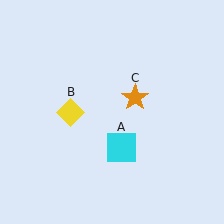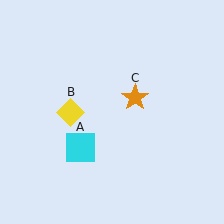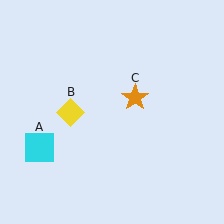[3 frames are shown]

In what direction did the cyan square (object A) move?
The cyan square (object A) moved left.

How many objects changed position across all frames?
1 object changed position: cyan square (object A).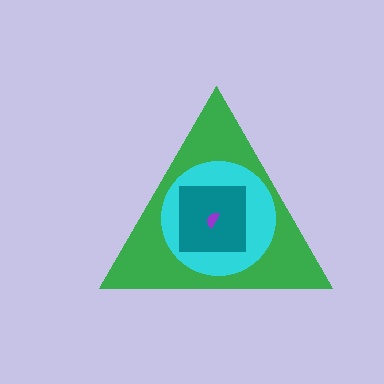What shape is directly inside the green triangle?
The cyan circle.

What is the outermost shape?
The green triangle.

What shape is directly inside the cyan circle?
The teal square.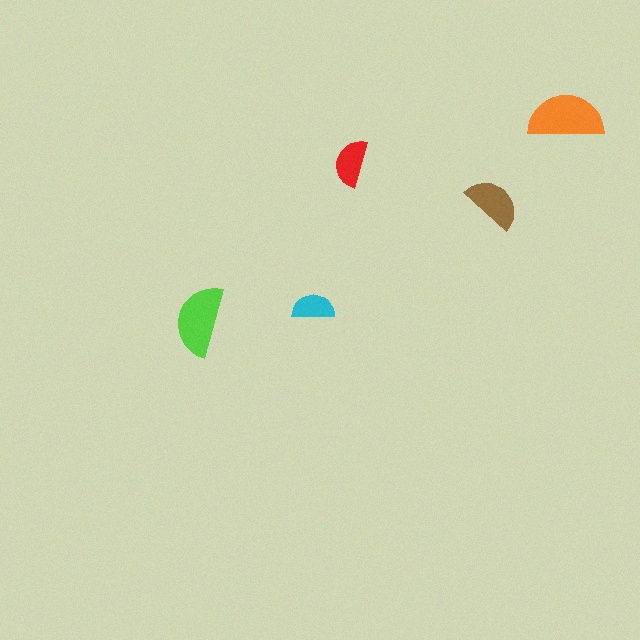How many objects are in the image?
There are 5 objects in the image.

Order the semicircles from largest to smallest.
the orange one, the lime one, the brown one, the red one, the cyan one.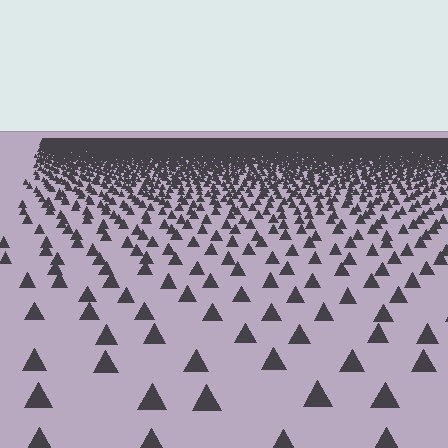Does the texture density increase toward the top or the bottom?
Density increases toward the top.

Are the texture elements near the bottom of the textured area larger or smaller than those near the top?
Larger. Near the bottom, elements are closer to the viewer and appear at a bigger on-screen size.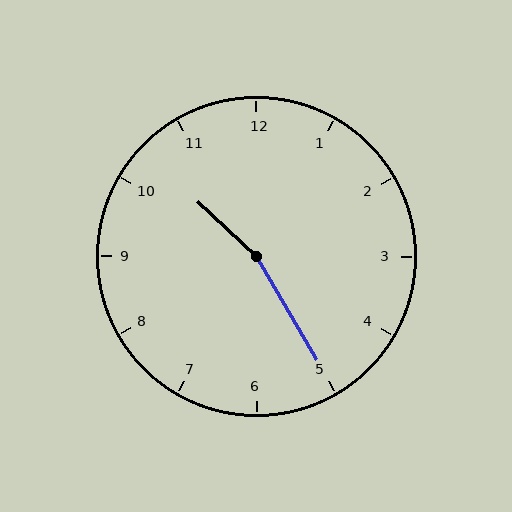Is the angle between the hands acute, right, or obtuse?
It is obtuse.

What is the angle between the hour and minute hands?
Approximately 162 degrees.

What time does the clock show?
10:25.